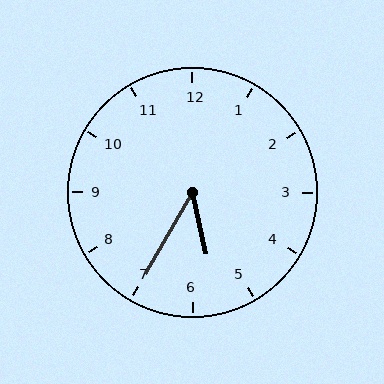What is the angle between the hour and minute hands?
Approximately 42 degrees.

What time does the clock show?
5:35.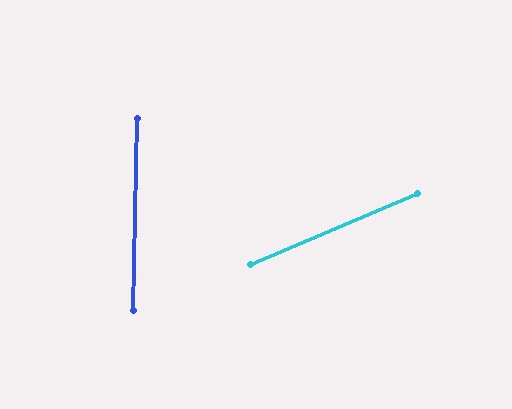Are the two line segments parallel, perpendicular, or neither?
Neither parallel nor perpendicular — they differ by about 66°.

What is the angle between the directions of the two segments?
Approximately 66 degrees.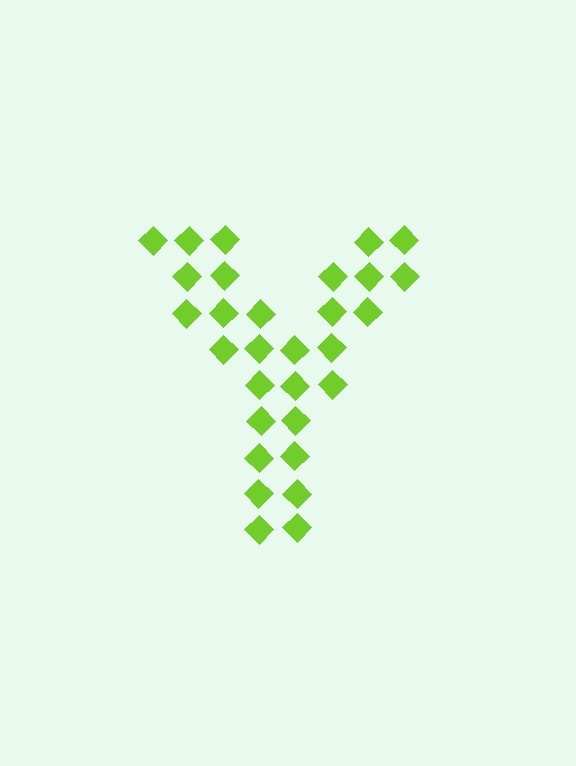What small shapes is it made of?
It is made of small diamonds.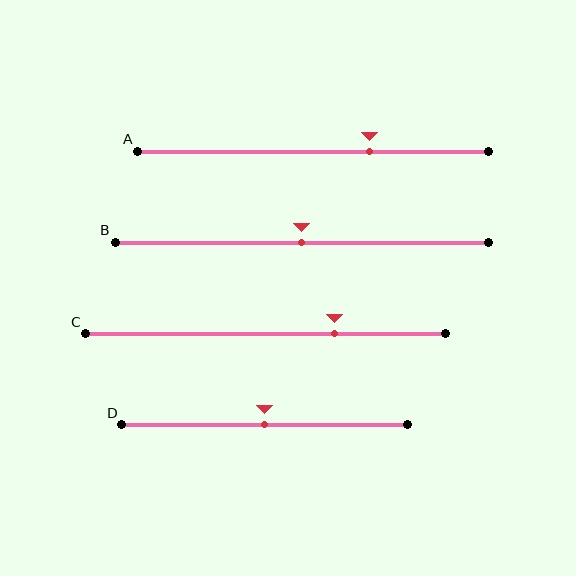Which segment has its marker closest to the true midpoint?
Segment B has its marker closest to the true midpoint.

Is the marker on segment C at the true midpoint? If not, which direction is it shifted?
No, the marker on segment C is shifted to the right by about 19% of the segment length.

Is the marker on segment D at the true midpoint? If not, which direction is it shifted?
Yes, the marker on segment D is at the true midpoint.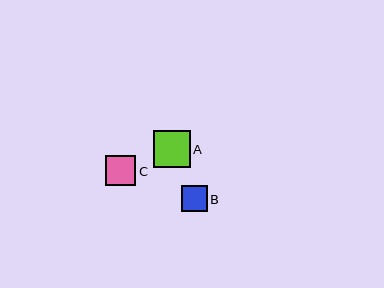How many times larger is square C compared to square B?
Square C is approximately 1.2 times the size of square B.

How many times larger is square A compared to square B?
Square A is approximately 1.4 times the size of square B.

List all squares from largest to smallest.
From largest to smallest: A, C, B.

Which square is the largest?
Square A is the largest with a size of approximately 37 pixels.